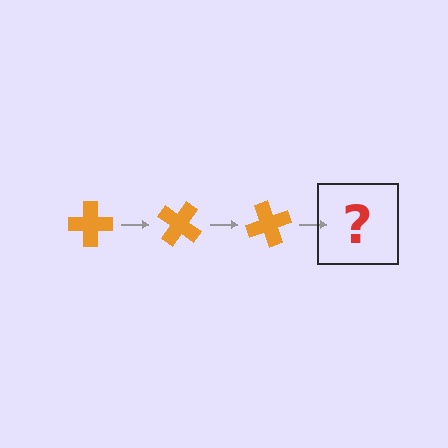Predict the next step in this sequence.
The next step is an orange cross rotated 105 degrees.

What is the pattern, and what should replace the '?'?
The pattern is that the cross rotates 35 degrees each step. The '?' should be an orange cross rotated 105 degrees.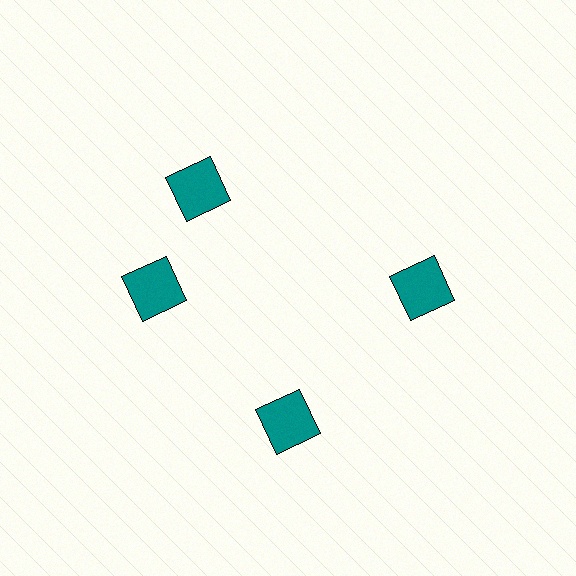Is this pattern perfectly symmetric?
No. The 4 teal squares are arranged in a ring, but one element near the 12 o'clock position is rotated out of alignment along the ring, breaking the 4-fold rotational symmetry.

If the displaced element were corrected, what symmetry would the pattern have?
It would have 4-fold rotational symmetry — the pattern would map onto itself every 90 degrees.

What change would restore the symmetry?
The symmetry would be restored by rotating it back into even spacing with its neighbors so that all 4 squares sit at equal angles and equal distance from the center.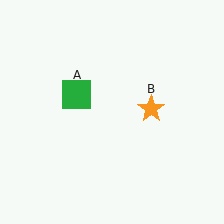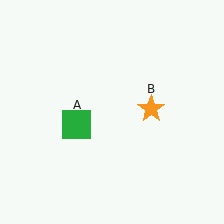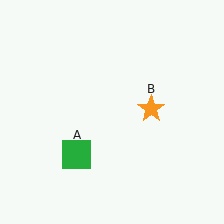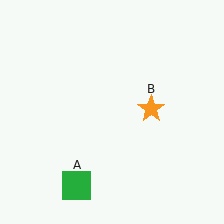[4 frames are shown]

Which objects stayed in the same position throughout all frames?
Orange star (object B) remained stationary.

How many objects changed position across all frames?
1 object changed position: green square (object A).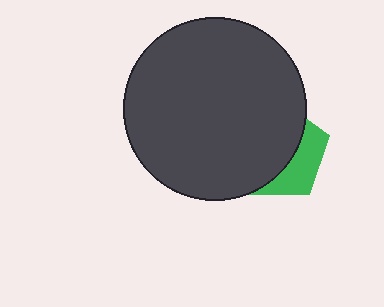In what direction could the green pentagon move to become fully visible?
The green pentagon could move right. That would shift it out from behind the dark gray circle entirely.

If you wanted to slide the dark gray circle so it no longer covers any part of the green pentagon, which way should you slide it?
Slide it left — that is the most direct way to separate the two shapes.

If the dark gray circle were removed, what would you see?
You would see the complete green pentagon.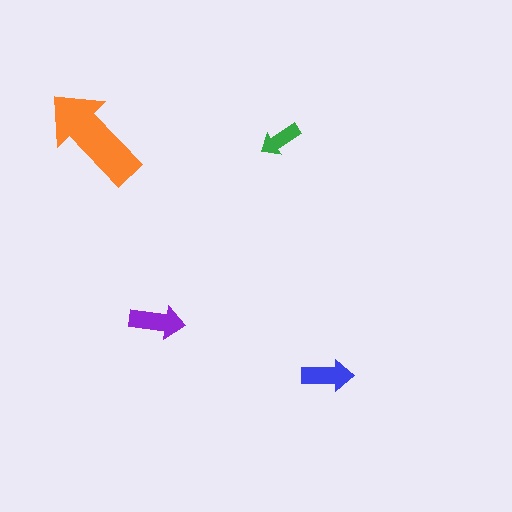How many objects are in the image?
There are 4 objects in the image.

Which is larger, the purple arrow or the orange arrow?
The orange one.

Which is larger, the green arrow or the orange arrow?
The orange one.